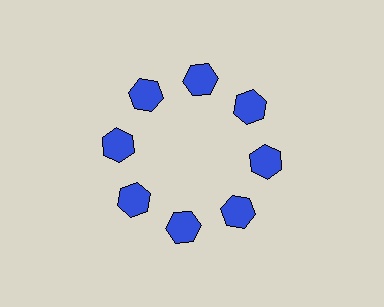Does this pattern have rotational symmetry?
Yes, this pattern has 8-fold rotational symmetry. It looks the same after rotating 45 degrees around the center.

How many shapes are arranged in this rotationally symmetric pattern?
There are 8 shapes, arranged in 8 groups of 1.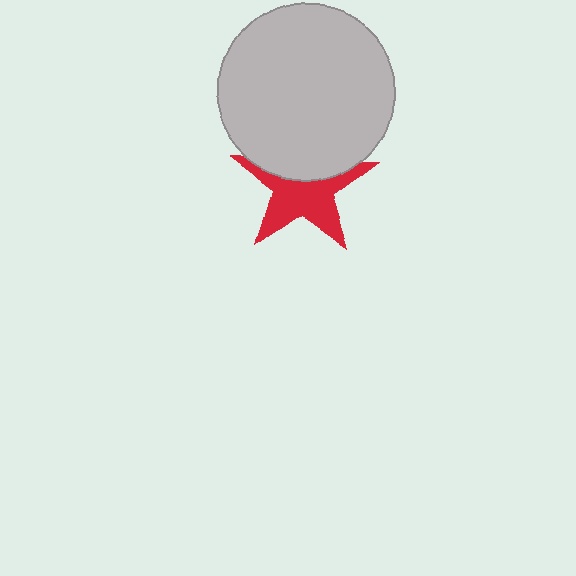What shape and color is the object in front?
The object in front is a light gray circle.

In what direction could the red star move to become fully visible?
The red star could move down. That would shift it out from behind the light gray circle entirely.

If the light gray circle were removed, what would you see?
You would see the complete red star.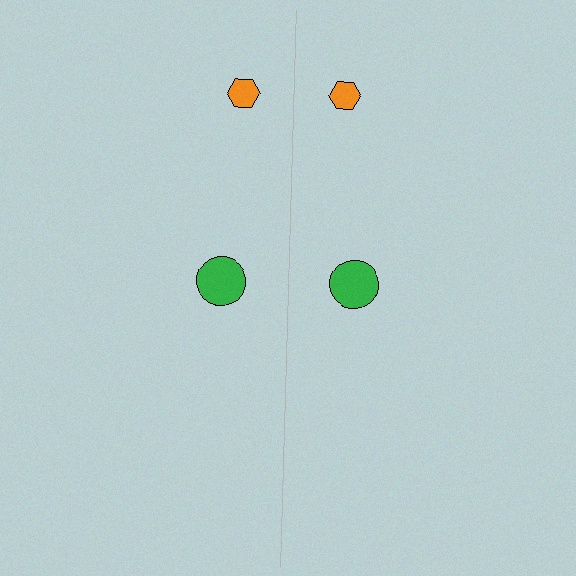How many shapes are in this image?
There are 4 shapes in this image.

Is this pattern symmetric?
Yes, this pattern has bilateral (reflection) symmetry.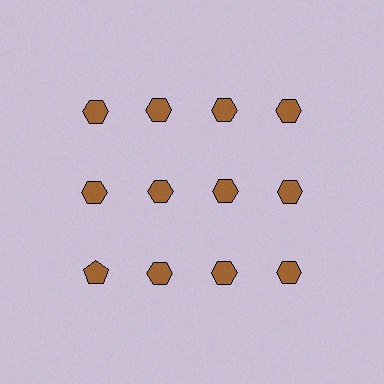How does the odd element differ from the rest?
It has a different shape: pentagon instead of hexagon.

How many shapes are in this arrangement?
There are 12 shapes arranged in a grid pattern.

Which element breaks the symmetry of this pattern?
The brown pentagon in the third row, leftmost column breaks the symmetry. All other shapes are brown hexagons.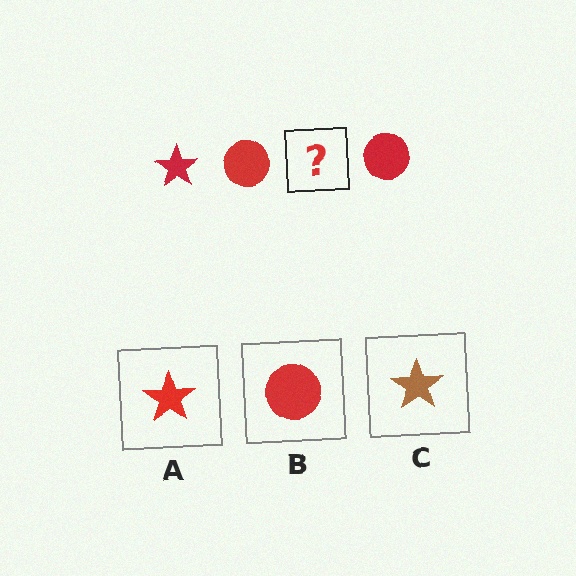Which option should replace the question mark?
Option A.